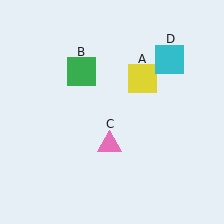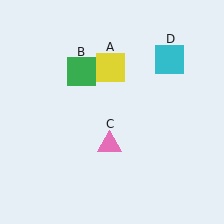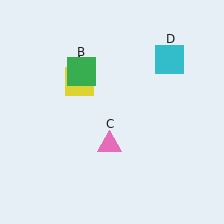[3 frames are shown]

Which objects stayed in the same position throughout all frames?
Green square (object B) and pink triangle (object C) and cyan square (object D) remained stationary.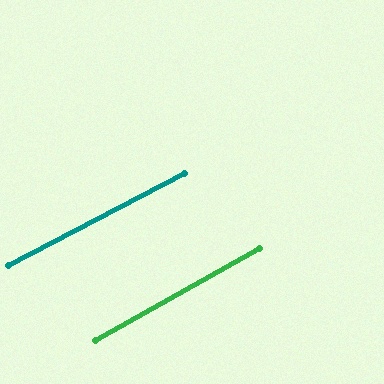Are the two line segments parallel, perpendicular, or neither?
Parallel — their directions differ by only 1.6°.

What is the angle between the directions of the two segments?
Approximately 2 degrees.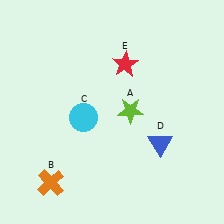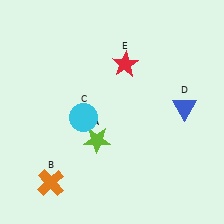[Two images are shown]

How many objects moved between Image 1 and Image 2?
2 objects moved between the two images.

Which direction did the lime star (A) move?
The lime star (A) moved left.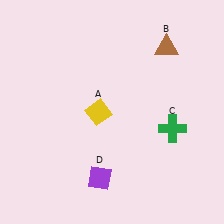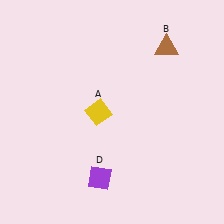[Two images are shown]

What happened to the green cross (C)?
The green cross (C) was removed in Image 2. It was in the bottom-right area of Image 1.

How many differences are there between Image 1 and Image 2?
There is 1 difference between the two images.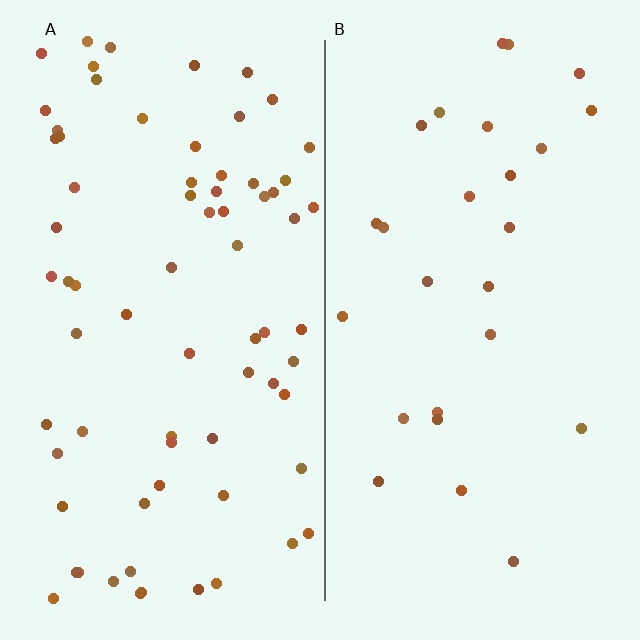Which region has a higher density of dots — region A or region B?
A (the left).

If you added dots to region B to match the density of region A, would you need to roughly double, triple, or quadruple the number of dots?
Approximately triple.